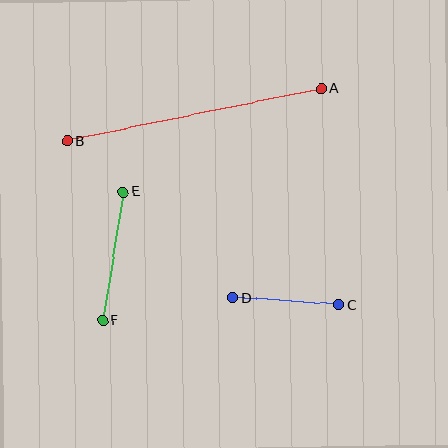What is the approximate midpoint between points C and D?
The midpoint is at approximately (286, 301) pixels.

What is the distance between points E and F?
The distance is approximately 130 pixels.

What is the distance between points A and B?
The distance is approximately 260 pixels.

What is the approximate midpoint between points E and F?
The midpoint is at approximately (113, 256) pixels.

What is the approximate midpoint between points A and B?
The midpoint is at approximately (194, 115) pixels.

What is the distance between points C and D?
The distance is approximately 107 pixels.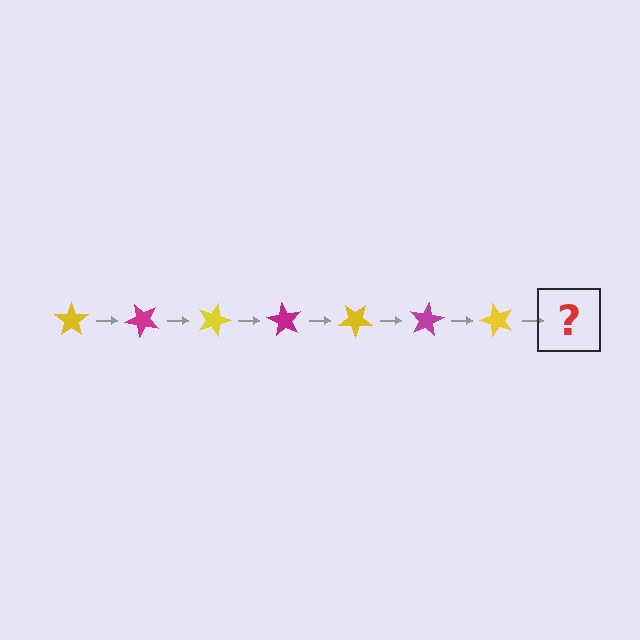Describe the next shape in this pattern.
It should be a magenta star, rotated 315 degrees from the start.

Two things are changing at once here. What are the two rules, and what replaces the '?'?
The two rules are that it rotates 45 degrees each step and the color cycles through yellow and magenta. The '?' should be a magenta star, rotated 315 degrees from the start.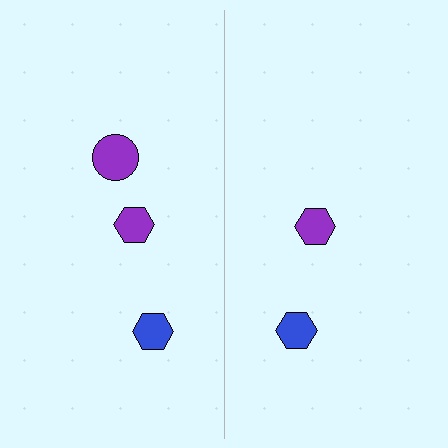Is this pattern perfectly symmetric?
No, the pattern is not perfectly symmetric. A purple circle is missing from the right side.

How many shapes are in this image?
There are 5 shapes in this image.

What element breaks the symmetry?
A purple circle is missing from the right side.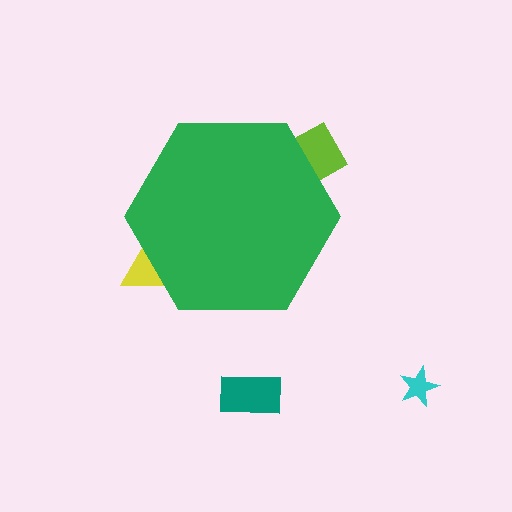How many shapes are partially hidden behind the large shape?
2 shapes are partially hidden.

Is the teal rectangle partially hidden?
No, the teal rectangle is fully visible.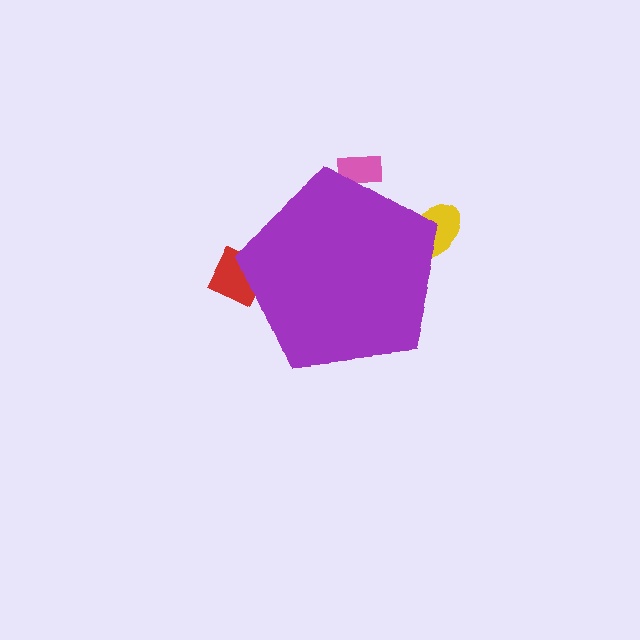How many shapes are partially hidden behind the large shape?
3 shapes are partially hidden.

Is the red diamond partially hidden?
Yes, the red diamond is partially hidden behind the purple pentagon.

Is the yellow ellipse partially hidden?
Yes, the yellow ellipse is partially hidden behind the purple pentagon.